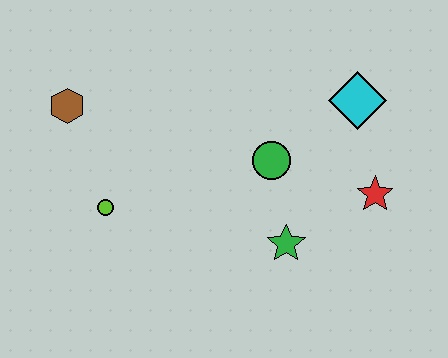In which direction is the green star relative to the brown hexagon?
The green star is to the right of the brown hexagon.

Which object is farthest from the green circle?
The brown hexagon is farthest from the green circle.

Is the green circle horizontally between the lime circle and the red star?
Yes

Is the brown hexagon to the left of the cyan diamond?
Yes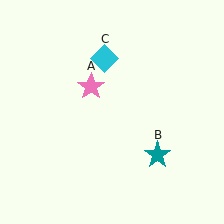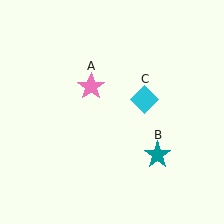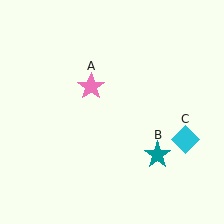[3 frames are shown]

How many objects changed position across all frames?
1 object changed position: cyan diamond (object C).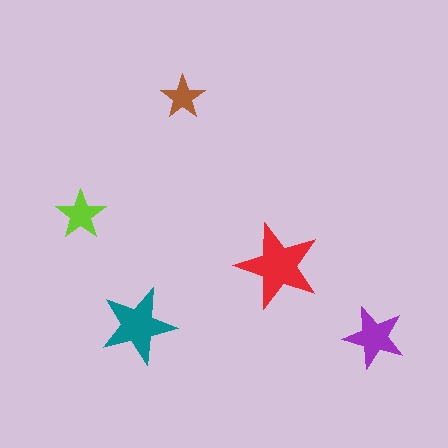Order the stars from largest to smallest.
the red one, the teal one, the purple one, the lime one, the brown one.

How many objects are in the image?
There are 5 objects in the image.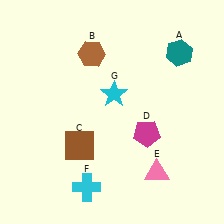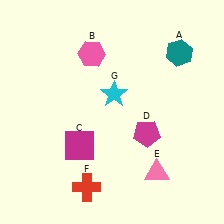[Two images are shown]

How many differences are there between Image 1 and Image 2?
There are 3 differences between the two images.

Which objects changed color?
B changed from brown to pink. C changed from brown to magenta. F changed from cyan to red.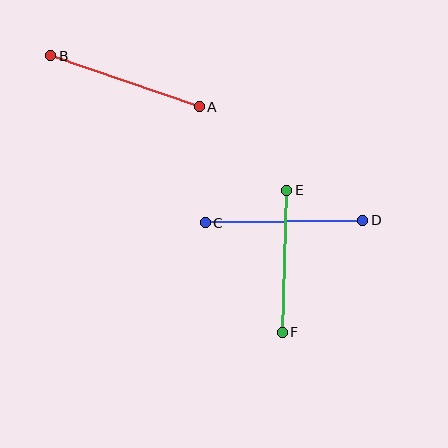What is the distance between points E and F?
The distance is approximately 142 pixels.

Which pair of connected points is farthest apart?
Points C and D are farthest apart.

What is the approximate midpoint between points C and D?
The midpoint is at approximately (284, 222) pixels.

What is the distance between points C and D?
The distance is approximately 157 pixels.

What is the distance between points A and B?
The distance is approximately 157 pixels.